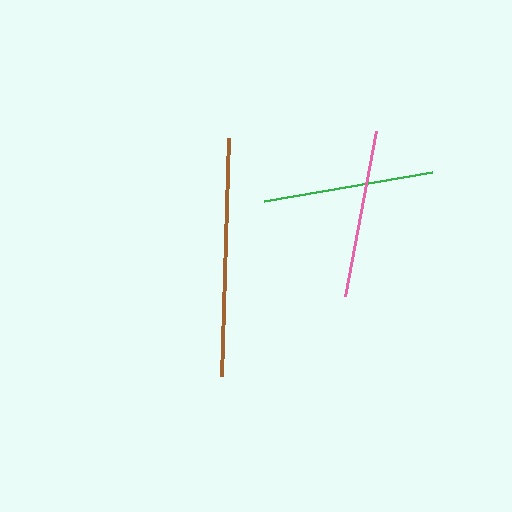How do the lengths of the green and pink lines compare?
The green and pink lines are approximately the same length.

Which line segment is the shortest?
The pink line is the shortest at approximately 168 pixels.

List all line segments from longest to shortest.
From longest to shortest: brown, green, pink.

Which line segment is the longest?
The brown line is the longest at approximately 238 pixels.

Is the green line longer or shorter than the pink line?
The green line is longer than the pink line.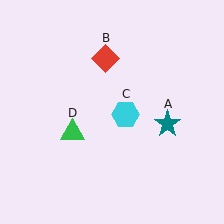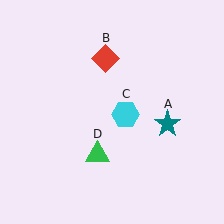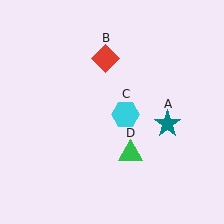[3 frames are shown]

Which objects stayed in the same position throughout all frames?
Teal star (object A) and red diamond (object B) and cyan hexagon (object C) remained stationary.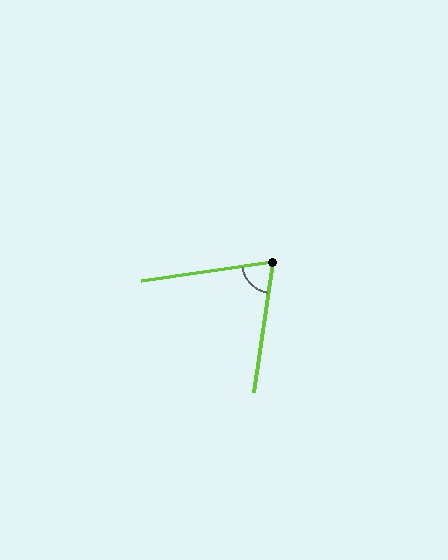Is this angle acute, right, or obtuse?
It is acute.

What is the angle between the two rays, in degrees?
Approximately 74 degrees.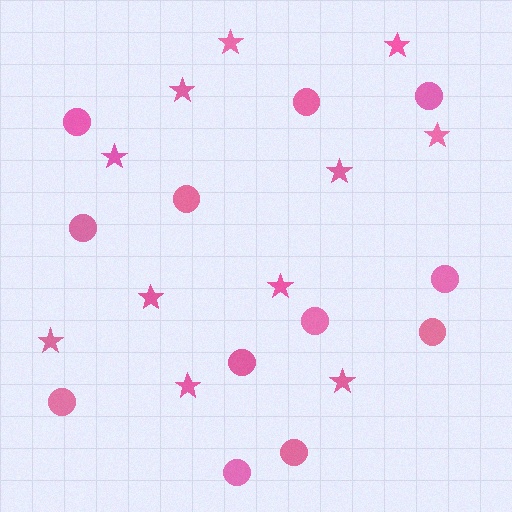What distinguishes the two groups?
There are 2 groups: one group of stars (11) and one group of circles (12).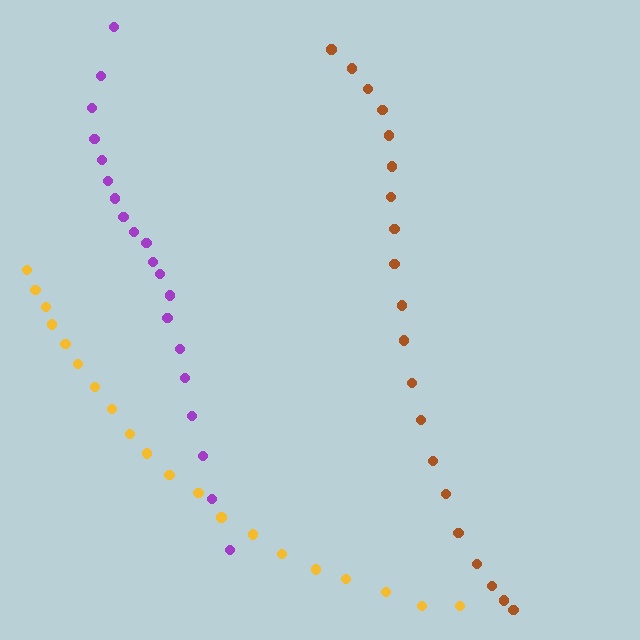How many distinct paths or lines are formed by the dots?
There are 3 distinct paths.